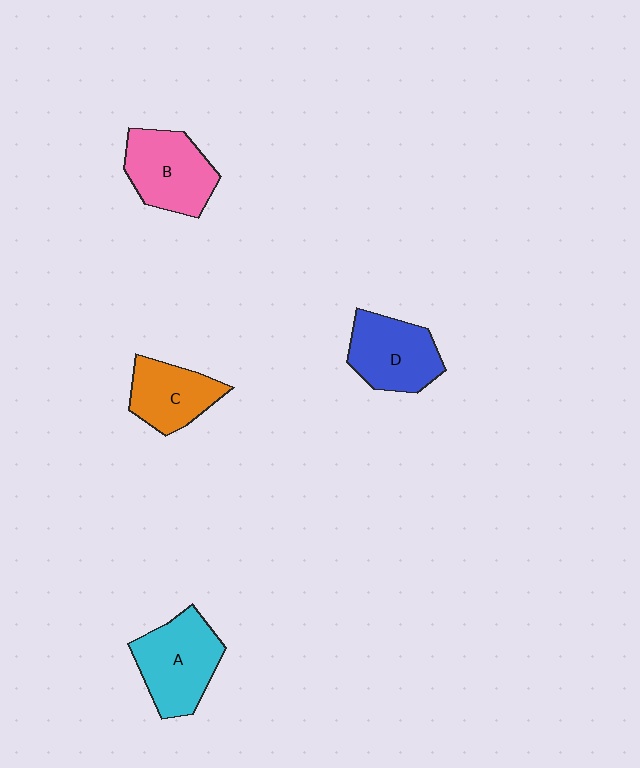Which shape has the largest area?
Shape A (cyan).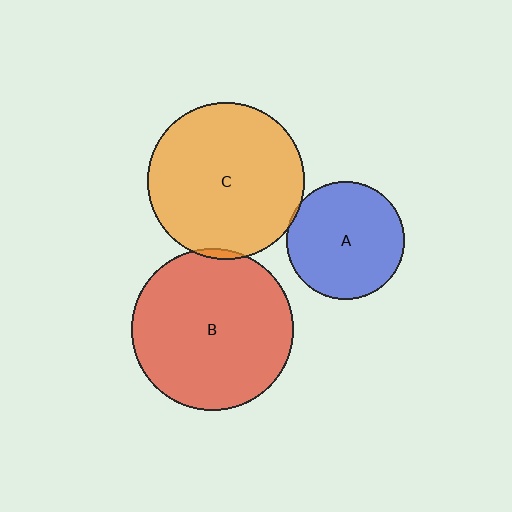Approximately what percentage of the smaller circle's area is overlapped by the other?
Approximately 5%.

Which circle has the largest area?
Circle B (red).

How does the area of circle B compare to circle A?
Approximately 1.9 times.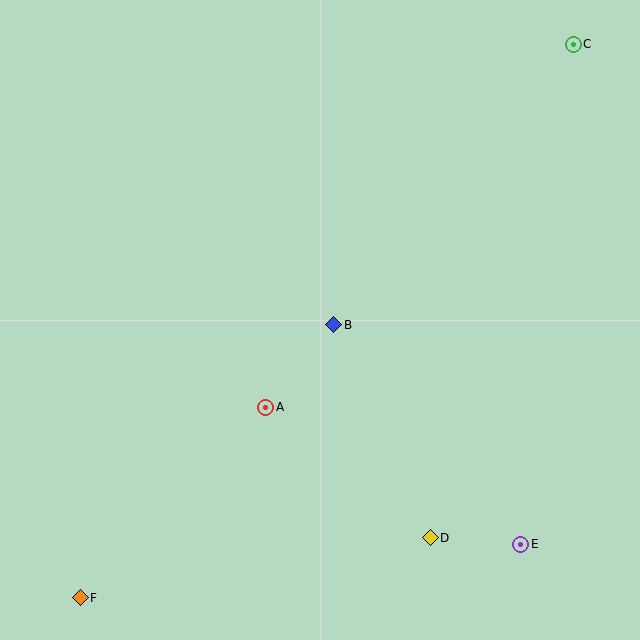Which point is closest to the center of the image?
Point B at (334, 325) is closest to the center.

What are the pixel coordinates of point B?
Point B is at (334, 325).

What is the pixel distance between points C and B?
The distance between C and B is 369 pixels.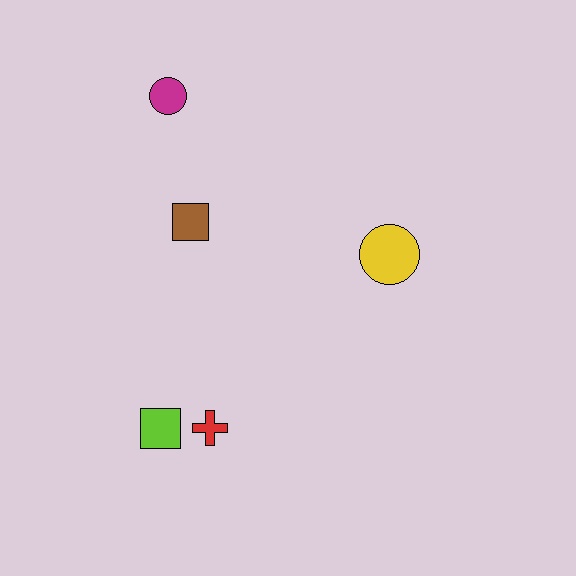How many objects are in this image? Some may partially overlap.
There are 5 objects.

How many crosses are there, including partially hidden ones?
There is 1 cross.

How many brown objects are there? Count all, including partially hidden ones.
There is 1 brown object.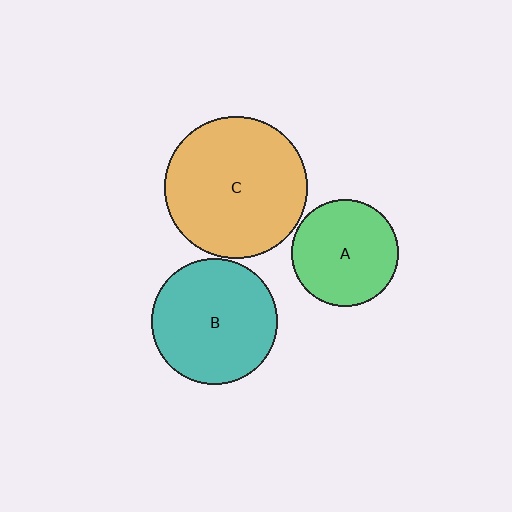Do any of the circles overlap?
No, none of the circles overlap.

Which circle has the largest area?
Circle C (orange).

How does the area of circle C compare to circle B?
Approximately 1.3 times.